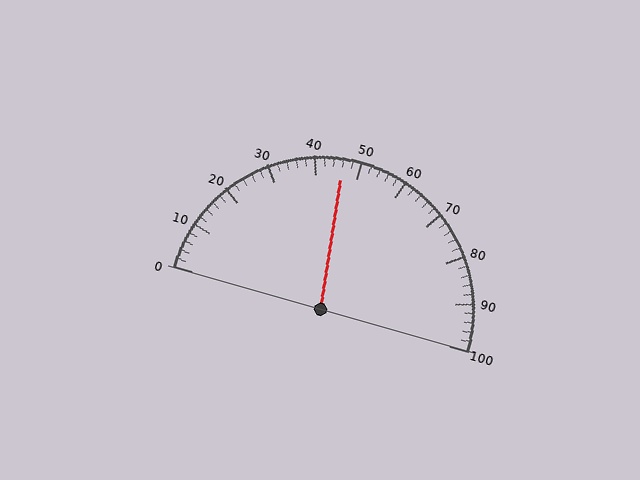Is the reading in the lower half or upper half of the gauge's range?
The reading is in the lower half of the range (0 to 100).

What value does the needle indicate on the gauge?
The needle indicates approximately 46.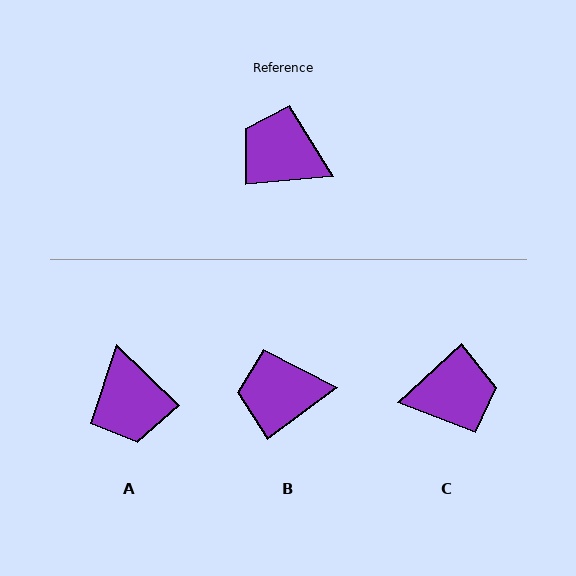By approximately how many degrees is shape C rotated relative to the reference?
Approximately 142 degrees clockwise.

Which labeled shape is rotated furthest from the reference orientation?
C, about 142 degrees away.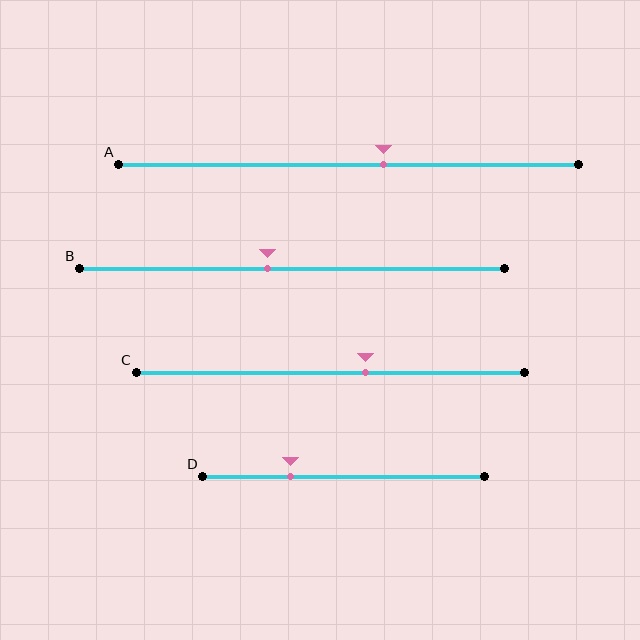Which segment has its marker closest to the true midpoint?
Segment B has its marker closest to the true midpoint.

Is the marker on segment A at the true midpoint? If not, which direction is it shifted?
No, the marker on segment A is shifted to the right by about 8% of the segment length.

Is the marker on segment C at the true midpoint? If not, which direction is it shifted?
No, the marker on segment C is shifted to the right by about 9% of the segment length.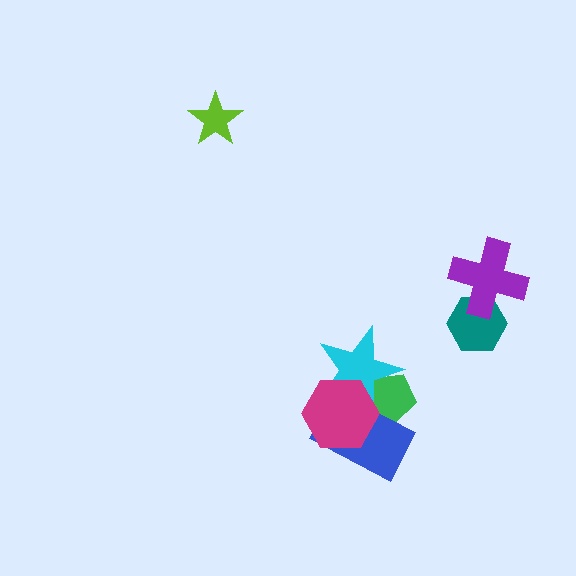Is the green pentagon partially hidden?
Yes, it is partially covered by another shape.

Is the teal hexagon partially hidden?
Yes, it is partially covered by another shape.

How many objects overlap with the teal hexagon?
1 object overlaps with the teal hexagon.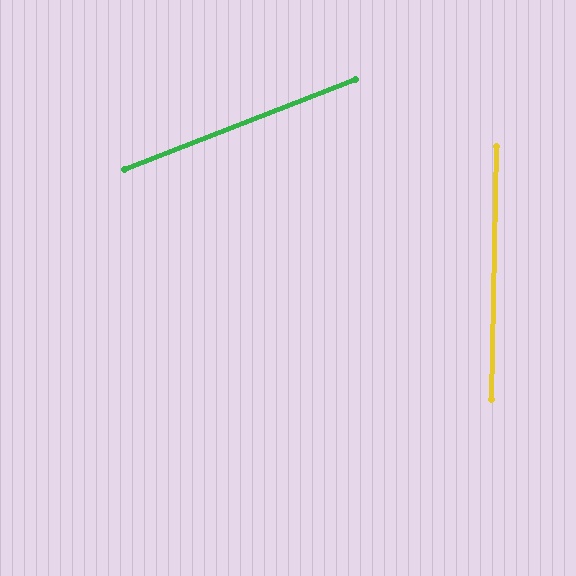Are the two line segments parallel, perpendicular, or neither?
Neither parallel nor perpendicular — they differ by about 68°.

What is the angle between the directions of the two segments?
Approximately 68 degrees.